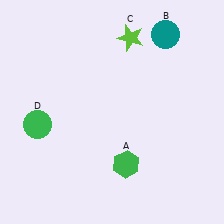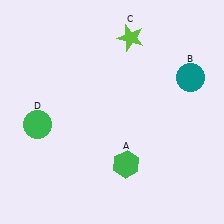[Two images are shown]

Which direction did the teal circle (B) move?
The teal circle (B) moved down.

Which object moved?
The teal circle (B) moved down.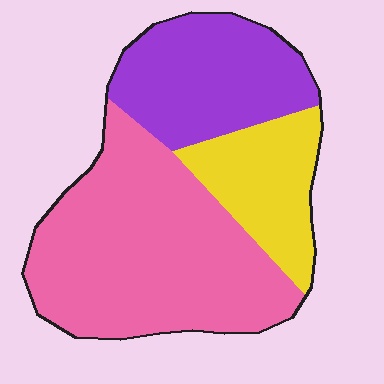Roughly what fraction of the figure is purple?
Purple takes up about one quarter (1/4) of the figure.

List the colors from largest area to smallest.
From largest to smallest: pink, purple, yellow.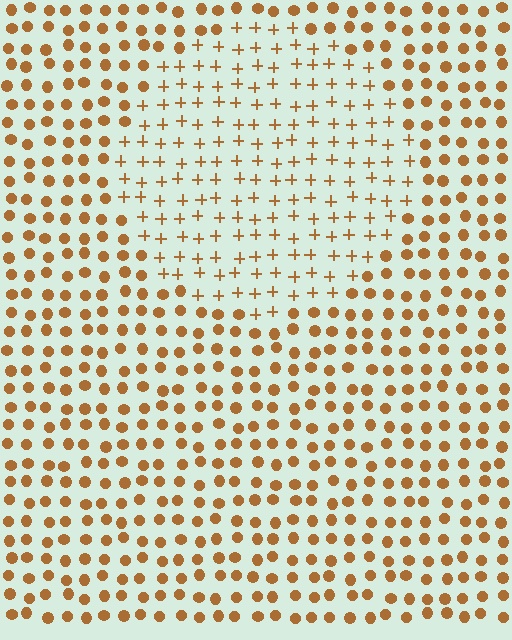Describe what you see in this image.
The image is filled with small brown elements arranged in a uniform grid. A circle-shaped region contains plus signs, while the surrounding area contains circles. The boundary is defined purely by the change in element shape.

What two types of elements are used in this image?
The image uses plus signs inside the circle region and circles outside it.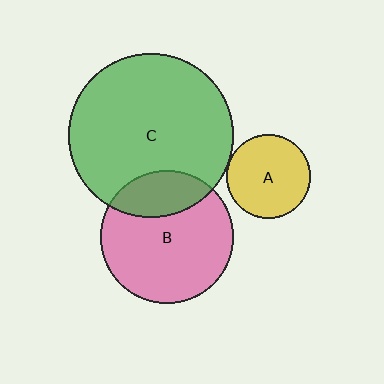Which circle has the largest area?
Circle C (green).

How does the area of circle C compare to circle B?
Approximately 1.5 times.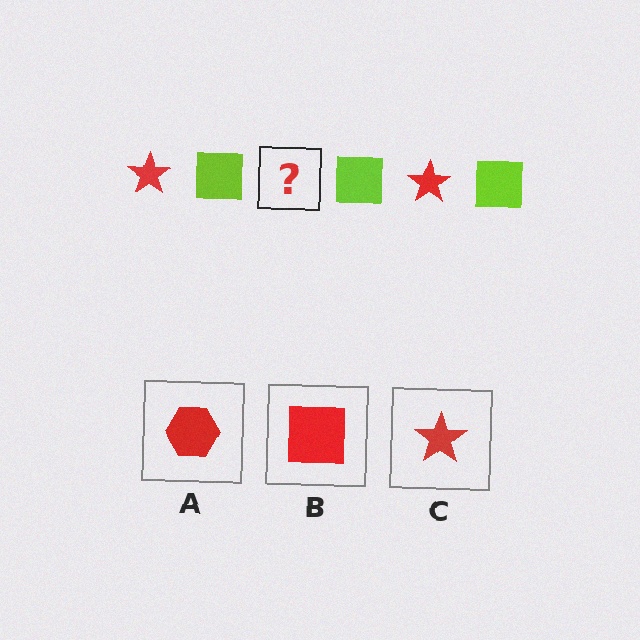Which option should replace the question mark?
Option C.